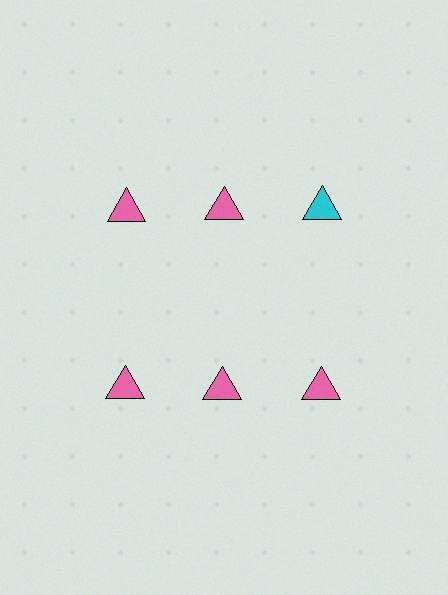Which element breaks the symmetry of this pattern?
The cyan triangle in the top row, center column breaks the symmetry. All other shapes are pink triangles.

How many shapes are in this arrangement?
There are 6 shapes arranged in a grid pattern.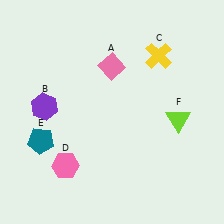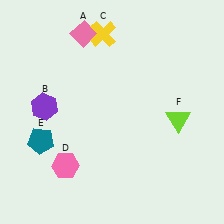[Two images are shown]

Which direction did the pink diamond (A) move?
The pink diamond (A) moved up.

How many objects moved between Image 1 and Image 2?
2 objects moved between the two images.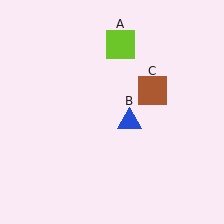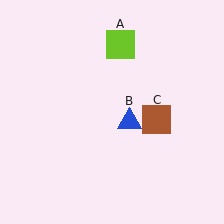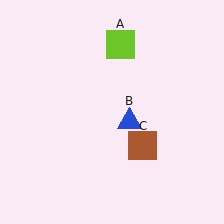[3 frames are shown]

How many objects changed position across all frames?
1 object changed position: brown square (object C).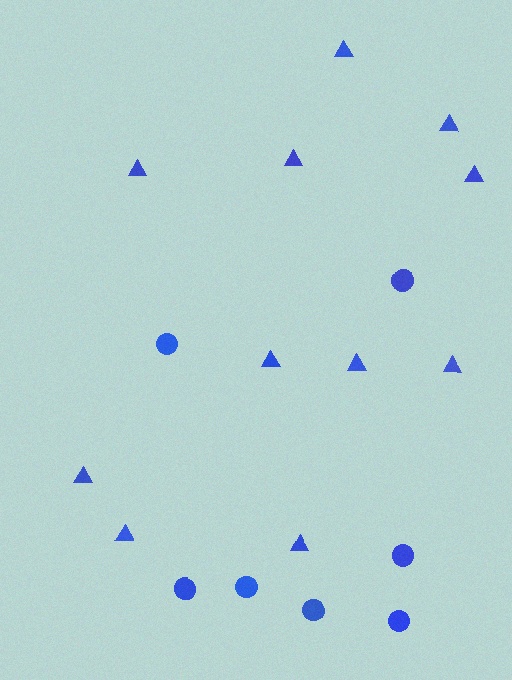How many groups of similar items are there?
There are 2 groups: one group of circles (7) and one group of triangles (11).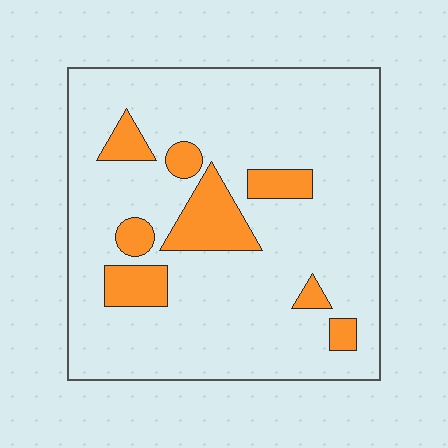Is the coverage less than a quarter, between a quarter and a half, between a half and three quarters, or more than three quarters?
Less than a quarter.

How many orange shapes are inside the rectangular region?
8.